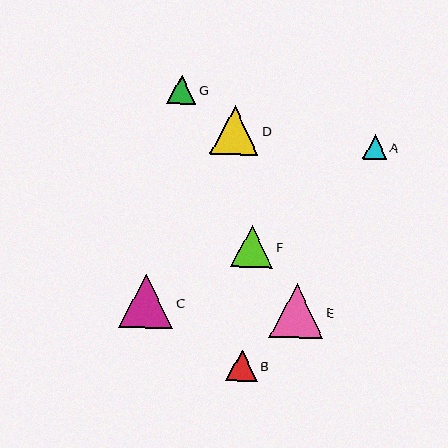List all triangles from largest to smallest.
From largest to smallest: C, E, D, F, B, G, A.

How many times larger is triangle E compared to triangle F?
Triangle E is approximately 1.3 times the size of triangle F.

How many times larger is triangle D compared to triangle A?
Triangle D is approximately 2.0 times the size of triangle A.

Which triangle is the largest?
Triangle C is the largest with a size of approximately 54 pixels.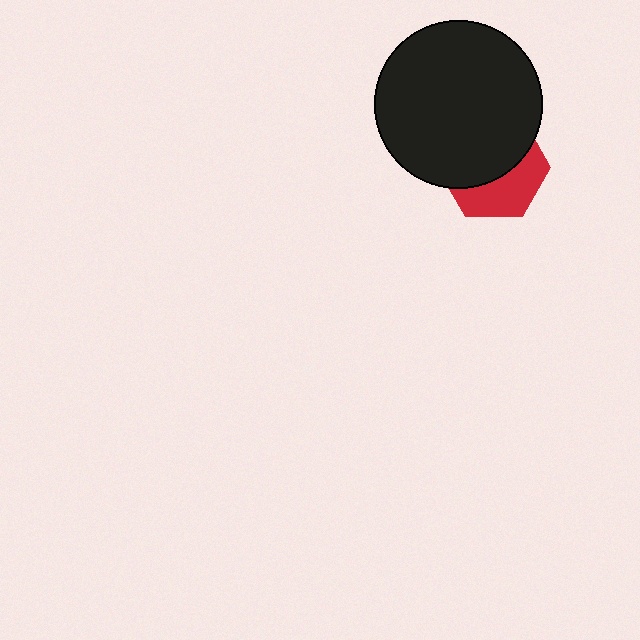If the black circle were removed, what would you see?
You would see the complete red hexagon.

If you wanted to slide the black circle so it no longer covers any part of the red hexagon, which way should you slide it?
Slide it up — that is the most direct way to separate the two shapes.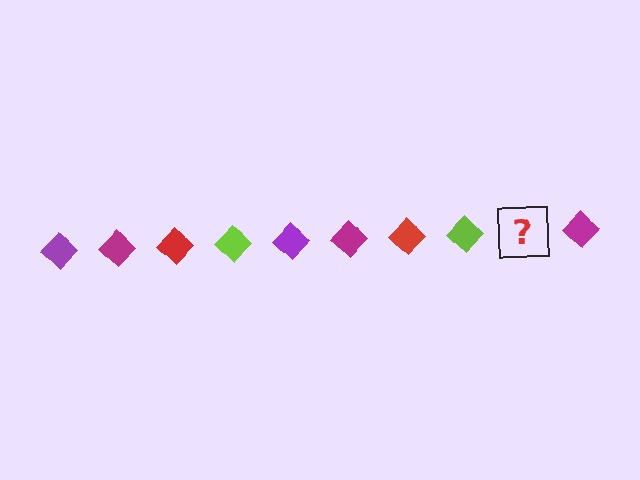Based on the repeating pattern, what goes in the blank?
The blank should be a purple diamond.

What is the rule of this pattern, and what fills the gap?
The rule is that the pattern cycles through purple, magenta, red, lime diamonds. The gap should be filled with a purple diamond.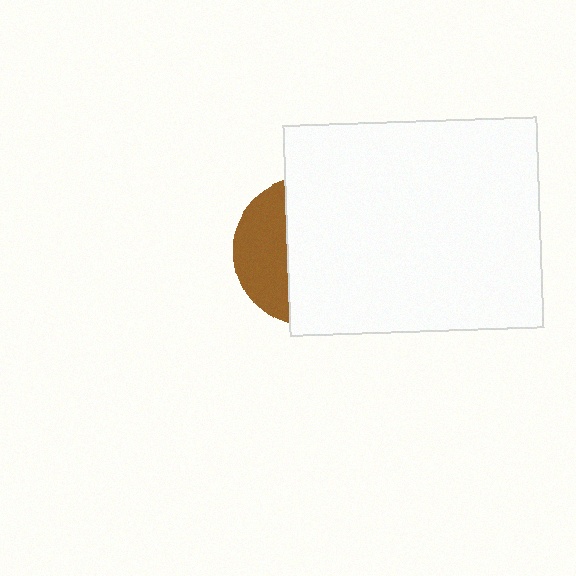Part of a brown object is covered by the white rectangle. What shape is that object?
It is a circle.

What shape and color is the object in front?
The object in front is a white rectangle.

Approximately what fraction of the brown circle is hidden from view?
Roughly 68% of the brown circle is hidden behind the white rectangle.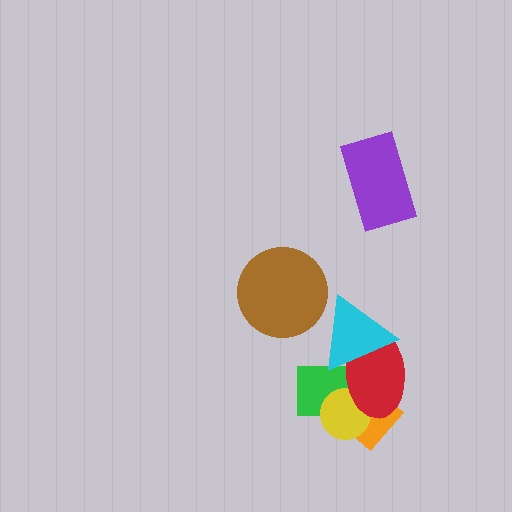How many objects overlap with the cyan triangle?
2 objects overlap with the cyan triangle.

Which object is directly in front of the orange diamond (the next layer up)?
The green rectangle is directly in front of the orange diamond.